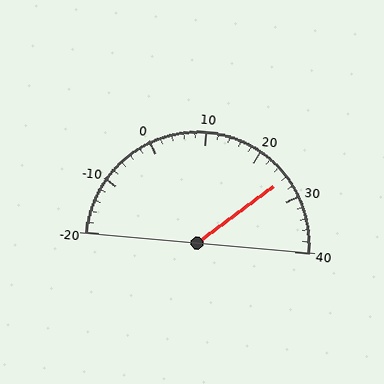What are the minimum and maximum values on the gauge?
The gauge ranges from -20 to 40.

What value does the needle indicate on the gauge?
The needle indicates approximately 26.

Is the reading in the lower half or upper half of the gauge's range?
The reading is in the upper half of the range (-20 to 40).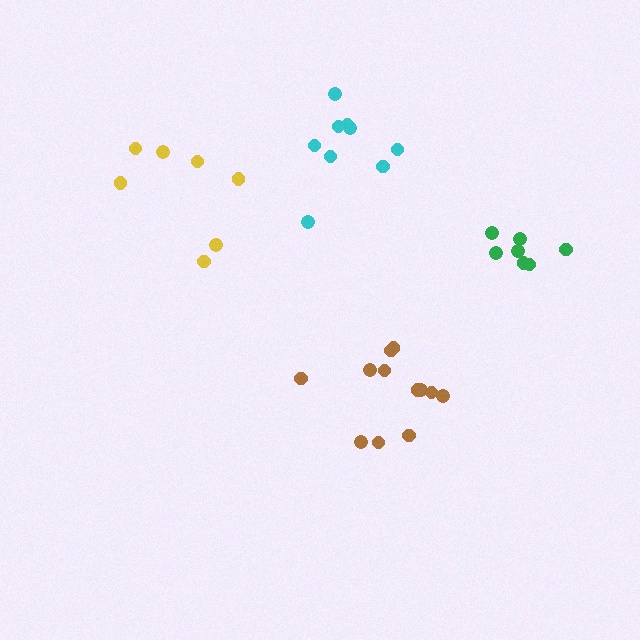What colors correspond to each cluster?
The clusters are colored: yellow, cyan, green, brown.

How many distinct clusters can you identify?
There are 4 distinct clusters.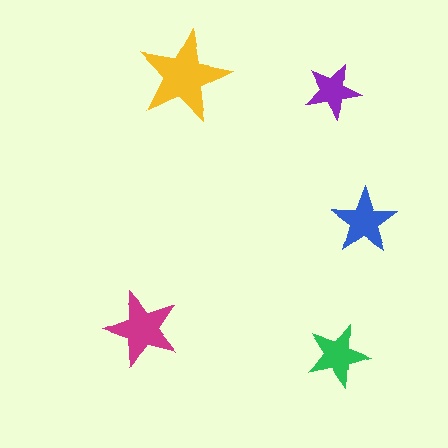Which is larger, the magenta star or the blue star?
The magenta one.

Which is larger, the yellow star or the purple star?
The yellow one.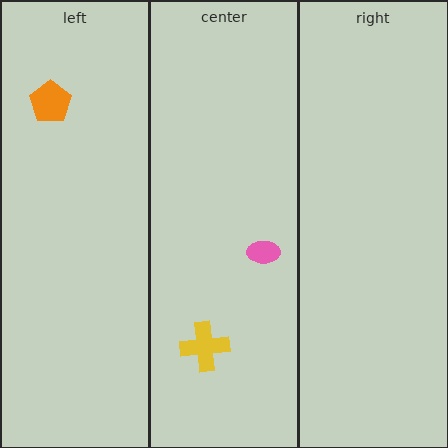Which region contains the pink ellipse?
The center region.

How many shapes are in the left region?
1.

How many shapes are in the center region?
2.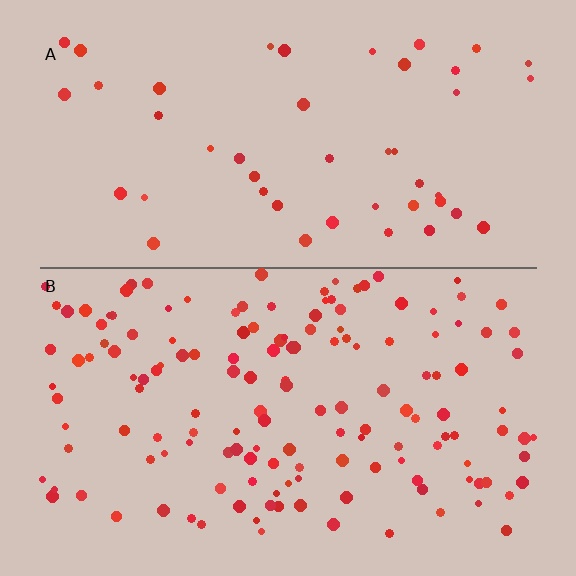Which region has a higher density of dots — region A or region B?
B (the bottom).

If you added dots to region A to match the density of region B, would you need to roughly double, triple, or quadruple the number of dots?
Approximately triple.